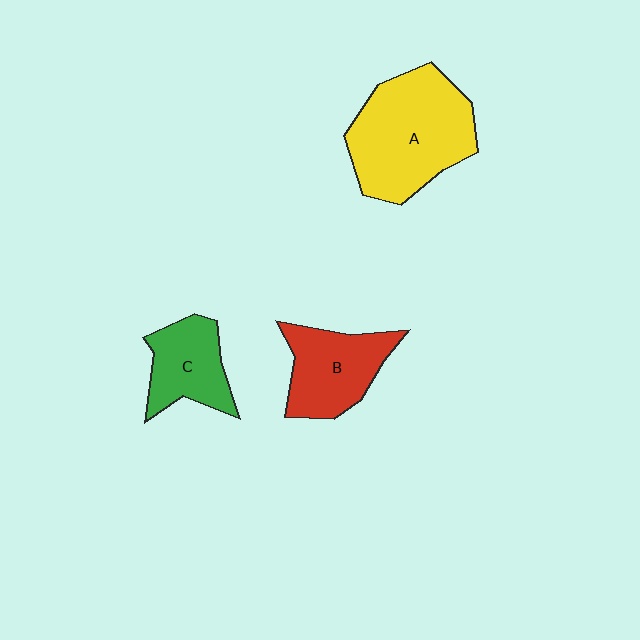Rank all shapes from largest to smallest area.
From largest to smallest: A (yellow), B (red), C (green).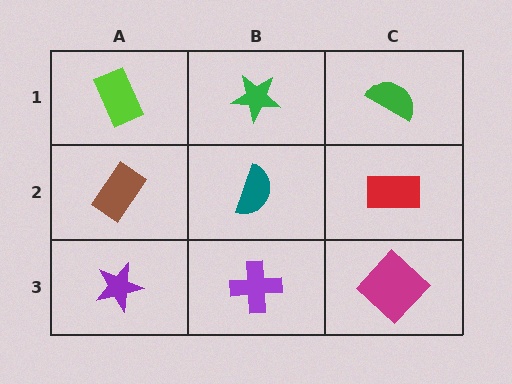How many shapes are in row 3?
3 shapes.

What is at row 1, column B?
A green star.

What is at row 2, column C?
A red rectangle.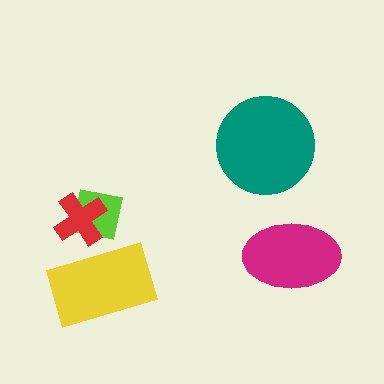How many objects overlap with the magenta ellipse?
0 objects overlap with the magenta ellipse.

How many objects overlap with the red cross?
1 object overlaps with the red cross.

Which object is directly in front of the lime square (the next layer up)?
The yellow rectangle is directly in front of the lime square.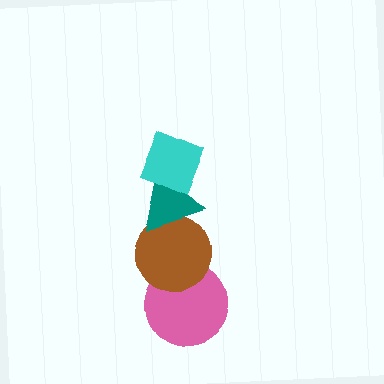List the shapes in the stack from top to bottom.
From top to bottom: the cyan diamond, the teal triangle, the brown circle, the pink circle.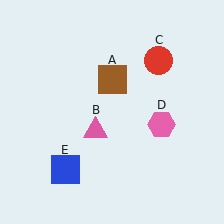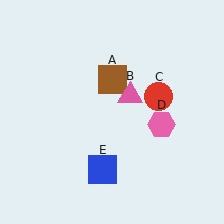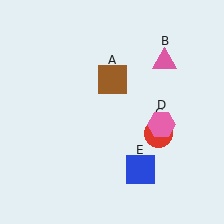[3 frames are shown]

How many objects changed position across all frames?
3 objects changed position: pink triangle (object B), red circle (object C), blue square (object E).